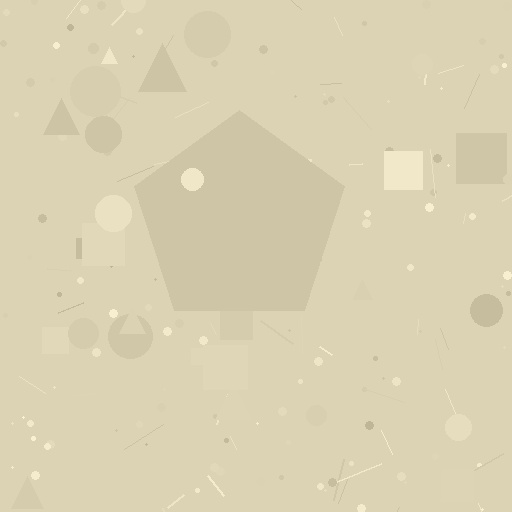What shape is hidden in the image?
A pentagon is hidden in the image.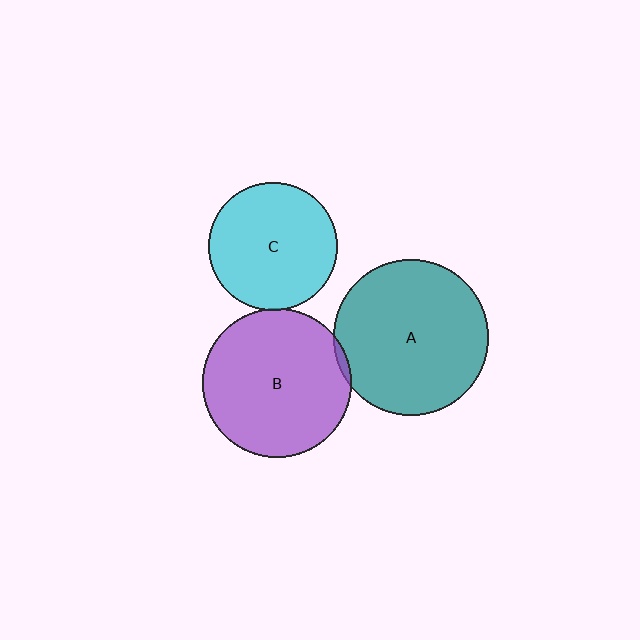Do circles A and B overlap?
Yes.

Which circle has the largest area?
Circle A (teal).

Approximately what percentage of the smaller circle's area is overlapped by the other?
Approximately 5%.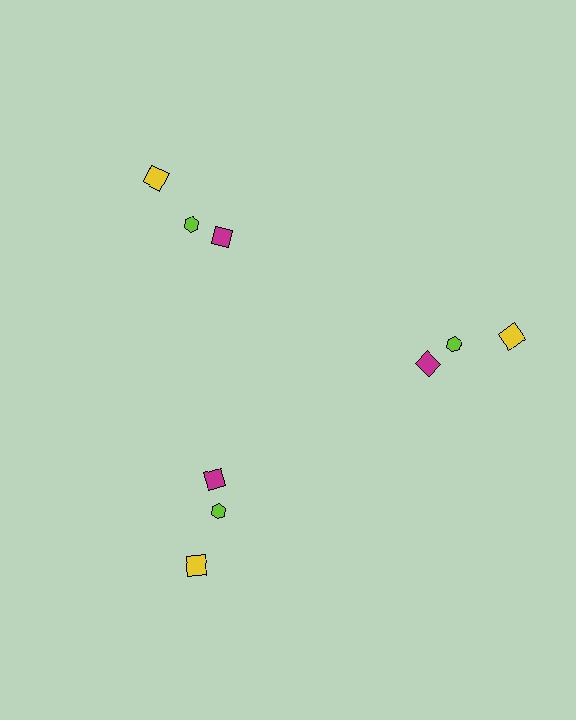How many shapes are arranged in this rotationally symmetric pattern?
There are 9 shapes, arranged in 3 groups of 3.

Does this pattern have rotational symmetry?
Yes, this pattern has 3-fold rotational symmetry. It looks the same after rotating 120 degrees around the center.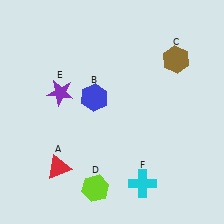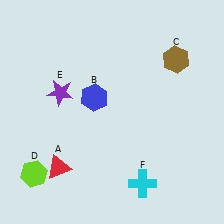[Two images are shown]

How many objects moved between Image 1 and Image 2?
1 object moved between the two images.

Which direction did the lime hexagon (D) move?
The lime hexagon (D) moved left.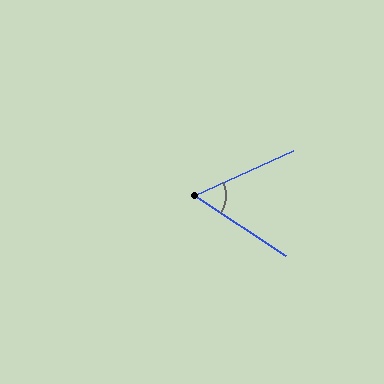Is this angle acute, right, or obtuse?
It is acute.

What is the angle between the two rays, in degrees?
Approximately 58 degrees.